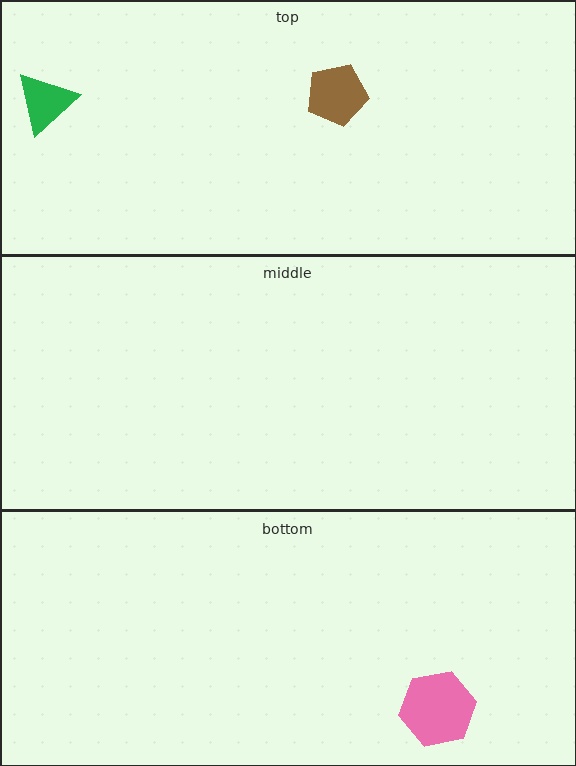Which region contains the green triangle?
The top region.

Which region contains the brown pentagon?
The top region.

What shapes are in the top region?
The brown pentagon, the green triangle.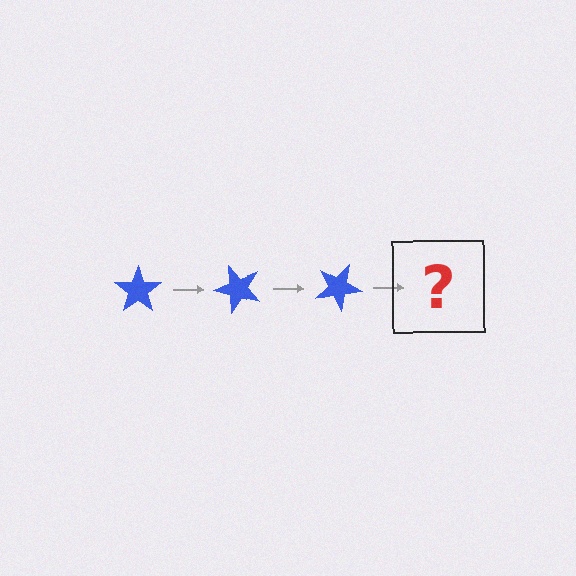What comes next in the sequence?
The next element should be a blue star rotated 150 degrees.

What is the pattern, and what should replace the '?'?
The pattern is that the star rotates 50 degrees each step. The '?' should be a blue star rotated 150 degrees.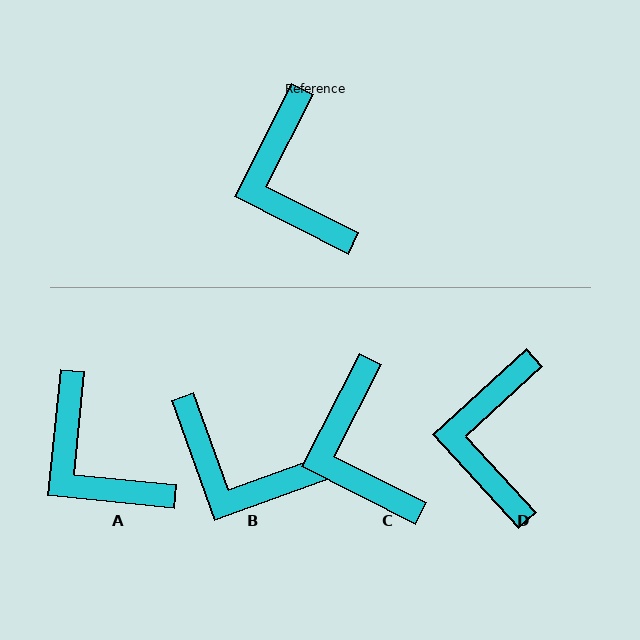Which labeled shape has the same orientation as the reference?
C.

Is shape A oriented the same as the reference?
No, it is off by about 21 degrees.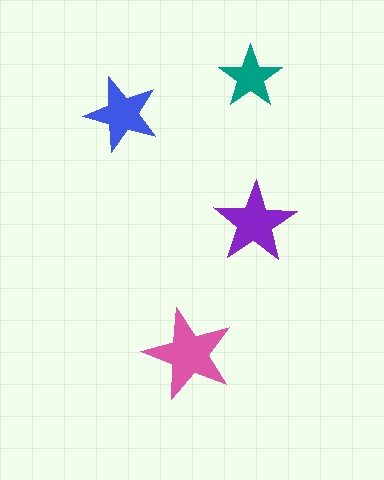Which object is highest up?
The teal star is topmost.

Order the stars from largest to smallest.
the pink one, the purple one, the blue one, the teal one.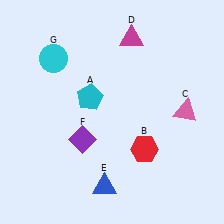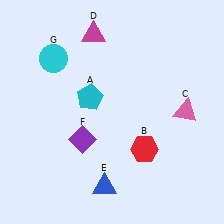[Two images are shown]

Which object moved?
The magenta triangle (D) moved left.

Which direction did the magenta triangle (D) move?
The magenta triangle (D) moved left.